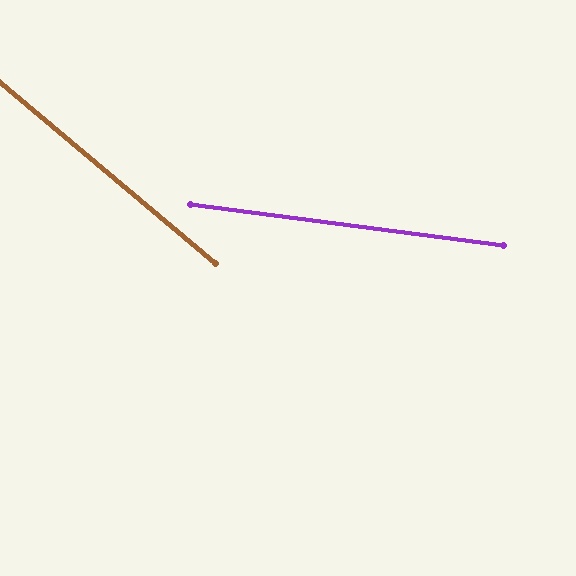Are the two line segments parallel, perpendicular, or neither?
Neither parallel nor perpendicular — they differ by about 32°.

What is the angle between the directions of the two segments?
Approximately 32 degrees.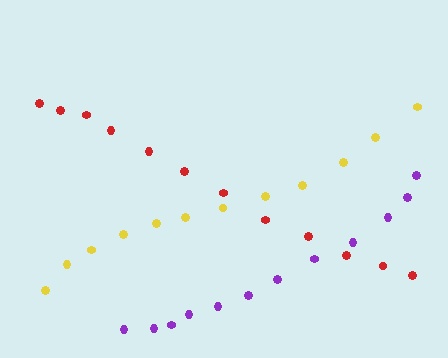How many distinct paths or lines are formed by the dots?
There are 3 distinct paths.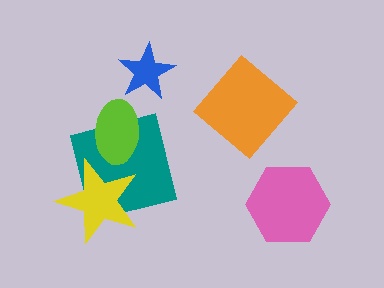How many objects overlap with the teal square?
2 objects overlap with the teal square.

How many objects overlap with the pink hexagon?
0 objects overlap with the pink hexagon.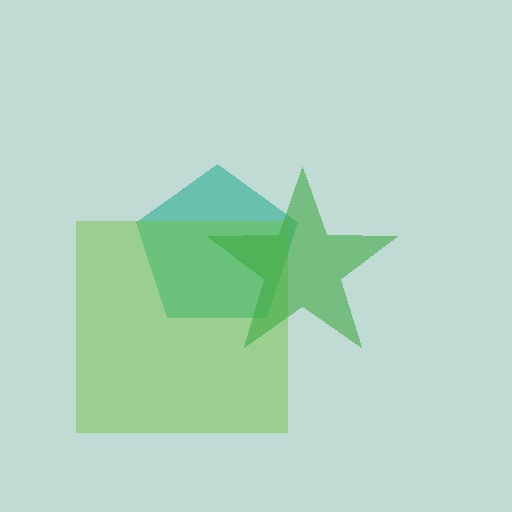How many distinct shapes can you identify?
There are 3 distinct shapes: a teal pentagon, a lime square, a green star.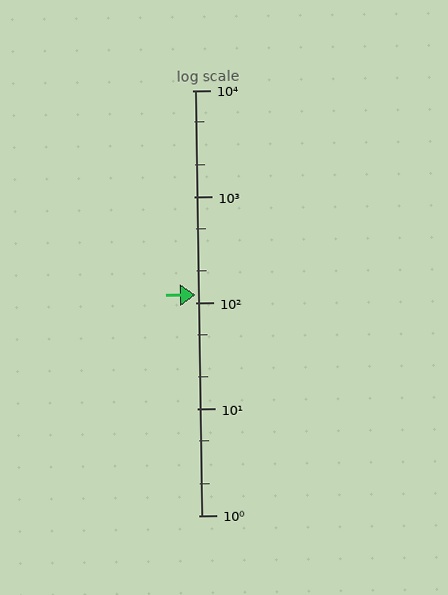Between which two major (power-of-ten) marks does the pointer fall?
The pointer is between 100 and 1000.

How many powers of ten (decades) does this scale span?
The scale spans 4 decades, from 1 to 10000.